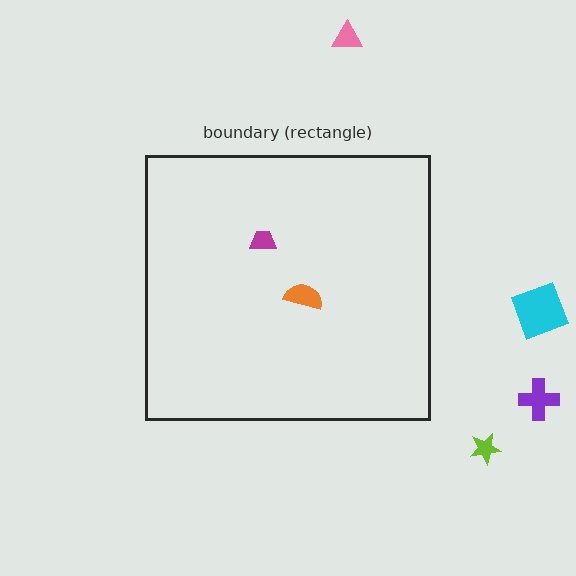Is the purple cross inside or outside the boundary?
Outside.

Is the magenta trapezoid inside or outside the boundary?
Inside.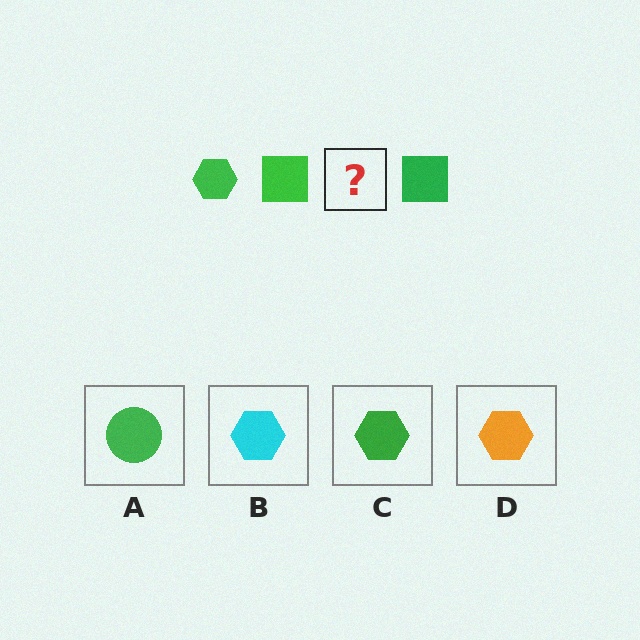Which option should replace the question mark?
Option C.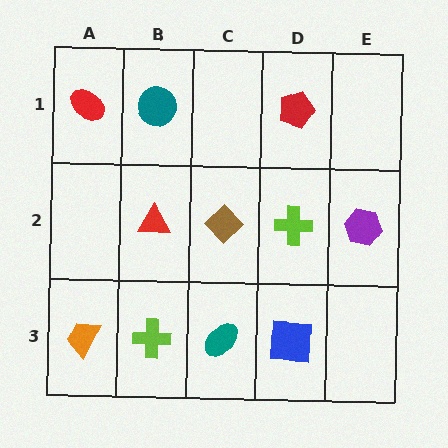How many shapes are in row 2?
4 shapes.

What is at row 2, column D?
A lime cross.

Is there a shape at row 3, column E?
No, that cell is empty.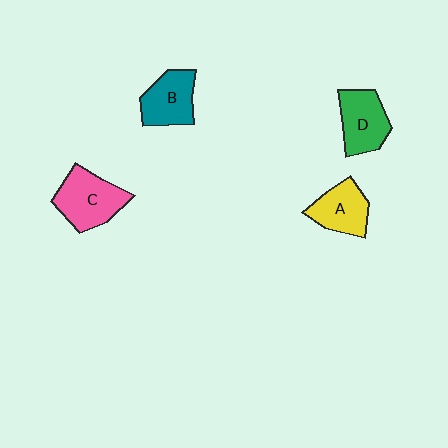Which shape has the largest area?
Shape C (pink).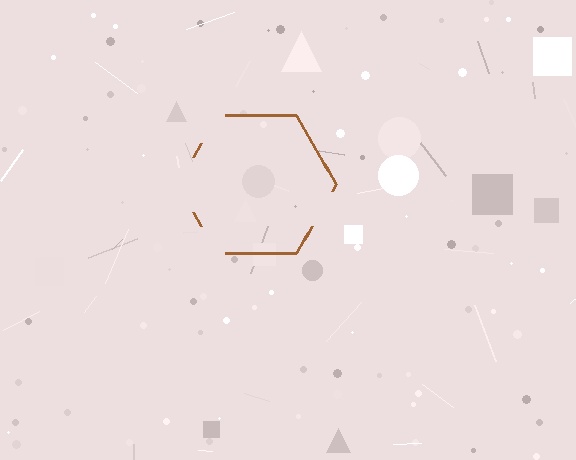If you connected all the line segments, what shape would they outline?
They would outline a hexagon.